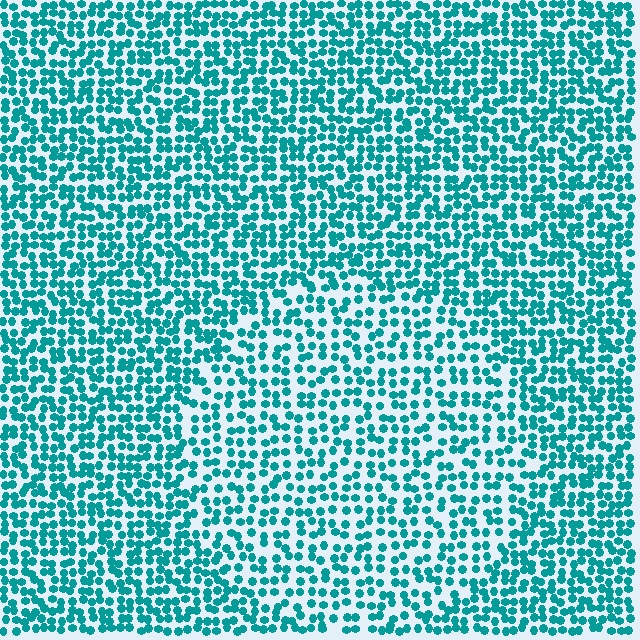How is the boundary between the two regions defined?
The boundary is defined by a change in element density (approximately 1.5x ratio). All elements are the same color, size, and shape.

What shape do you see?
I see a circle.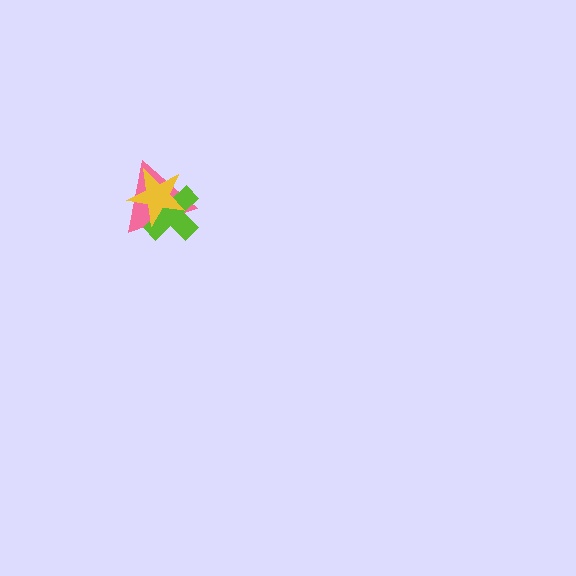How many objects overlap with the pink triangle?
2 objects overlap with the pink triangle.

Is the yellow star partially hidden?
No, no other shape covers it.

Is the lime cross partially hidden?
Yes, it is partially covered by another shape.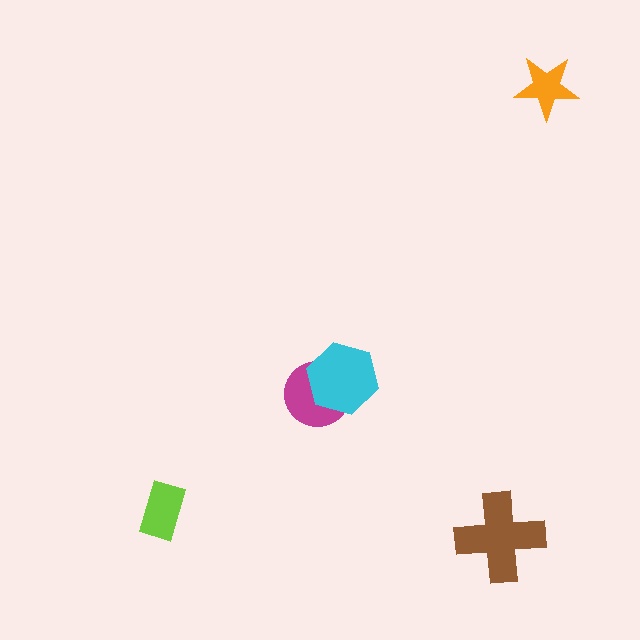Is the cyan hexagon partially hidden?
No, no other shape covers it.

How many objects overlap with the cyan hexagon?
1 object overlaps with the cyan hexagon.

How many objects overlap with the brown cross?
0 objects overlap with the brown cross.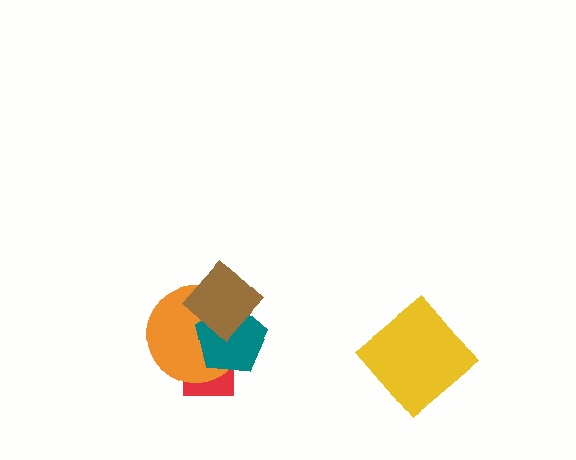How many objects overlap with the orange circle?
3 objects overlap with the orange circle.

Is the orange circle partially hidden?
Yes, it is partially covered by another shape.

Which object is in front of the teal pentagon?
The brown diamond is in front of the teal pentagon.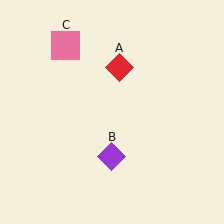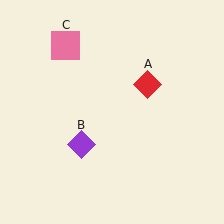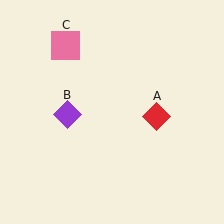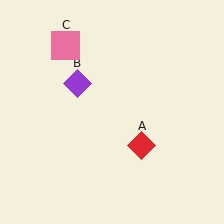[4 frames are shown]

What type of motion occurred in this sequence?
The red diamond (object A), purple diamond (object B) rotated clockwise around the center of the scene.